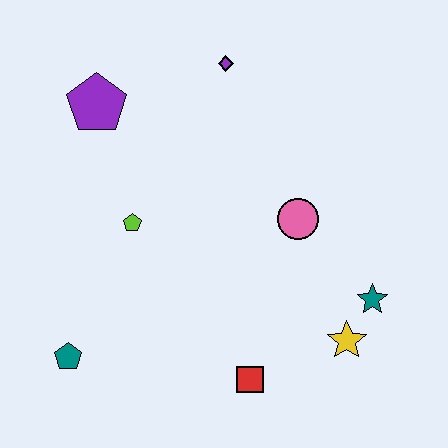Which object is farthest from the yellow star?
The purple pentagon is farthest from the yellow star.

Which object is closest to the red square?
The yellow star is closest to the red square.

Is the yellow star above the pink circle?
No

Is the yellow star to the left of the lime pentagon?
No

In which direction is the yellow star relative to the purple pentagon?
The yellow star is to the right of the purple pentagon.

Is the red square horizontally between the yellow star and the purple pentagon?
Yes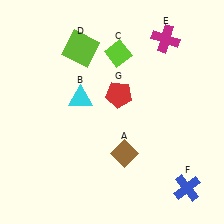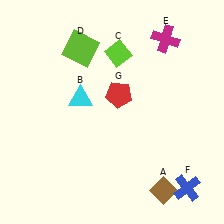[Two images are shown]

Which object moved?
The brown diamond (A) moved right.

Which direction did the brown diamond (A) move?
The brown diamond (A) moved right.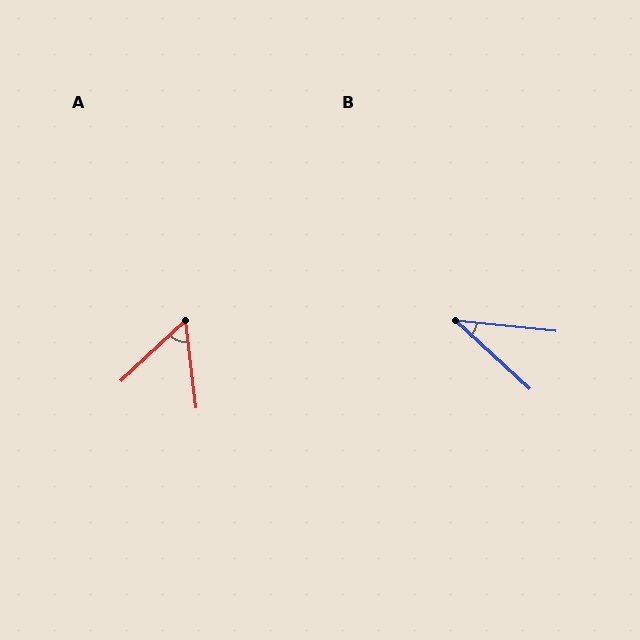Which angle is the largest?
A, at approximately 53 degrees.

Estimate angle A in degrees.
Approximately 53 degrees.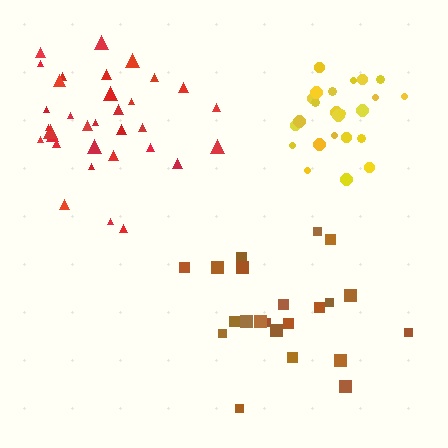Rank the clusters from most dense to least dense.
yellow, red, brown.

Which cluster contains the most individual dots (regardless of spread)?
Red (33).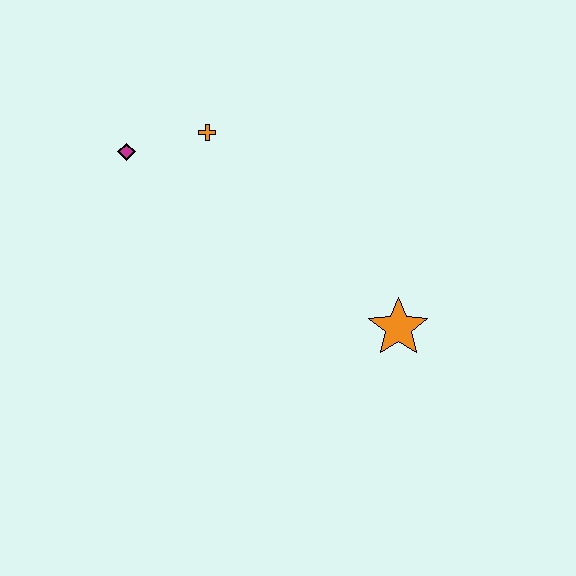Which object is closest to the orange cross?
The magenta diamond is closest to the orange cross.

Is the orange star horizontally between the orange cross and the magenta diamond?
No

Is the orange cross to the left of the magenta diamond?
No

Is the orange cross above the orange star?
Yes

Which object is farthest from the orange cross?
The orange star is farthest from the orange cross.